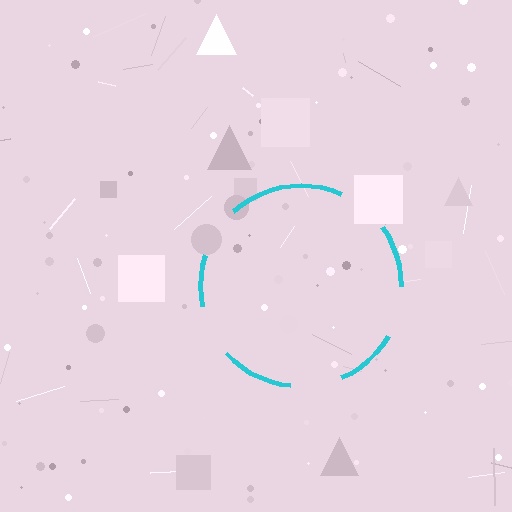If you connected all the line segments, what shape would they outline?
They would outline a circle.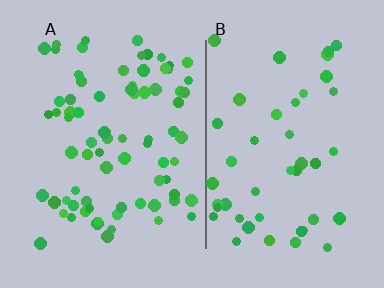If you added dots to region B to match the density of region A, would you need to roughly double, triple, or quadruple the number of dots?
Approximately double.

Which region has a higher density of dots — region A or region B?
A (the left).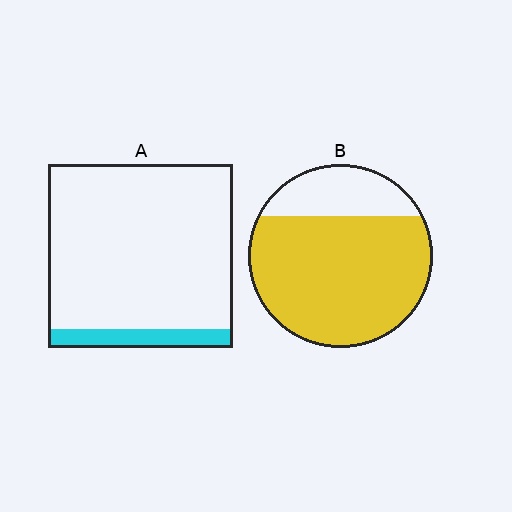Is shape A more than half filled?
No.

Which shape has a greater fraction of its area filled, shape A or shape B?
Shape B.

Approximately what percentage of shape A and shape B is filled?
A is approximately 10% and B is approximately 75%.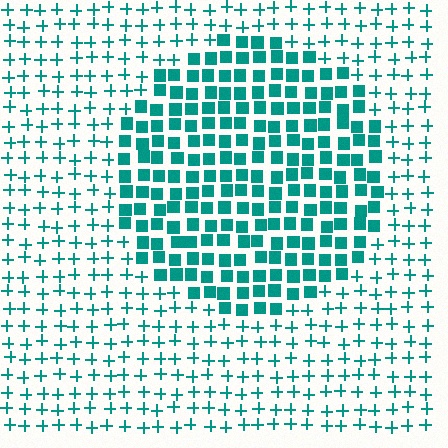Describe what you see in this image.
The image is filled with small teal elements arranged in a uniform grid. A circle-shaped region contains squares, while the surrounding area contains plus signs. The boundary is defined purely by the change in element shape.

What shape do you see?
I see a circle.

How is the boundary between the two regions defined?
The boundary is defined by a change in element shape: squares inside vs. plus signs outside. All elements share the same color and spacing.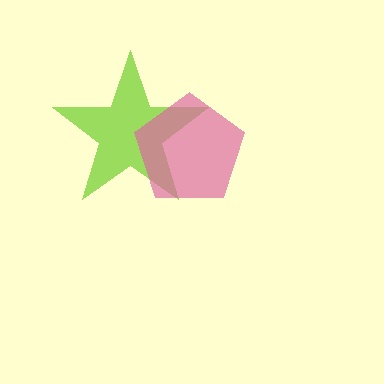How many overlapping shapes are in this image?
There are 2 overlapping shapes in the image.